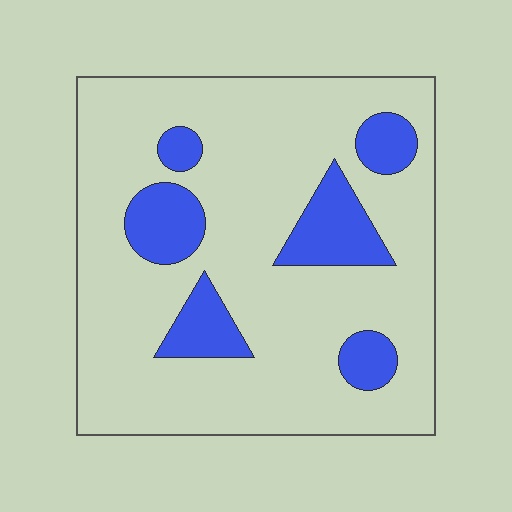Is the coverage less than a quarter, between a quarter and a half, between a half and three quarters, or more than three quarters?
Less than a quarter.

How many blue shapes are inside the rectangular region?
6.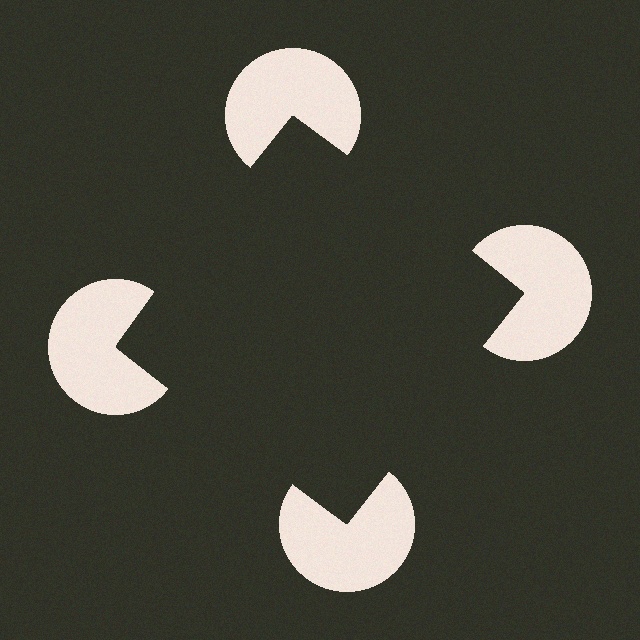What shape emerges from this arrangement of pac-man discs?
An illusory square — its edges are inferred from the aligned wedge cuts in the pac-man discs, not physically drawn.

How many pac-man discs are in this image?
There are 4 — one at each vertex of the illusory square.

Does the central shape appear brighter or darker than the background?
It typically appears slightly darker than the background, even though no actual brightness change is drawn.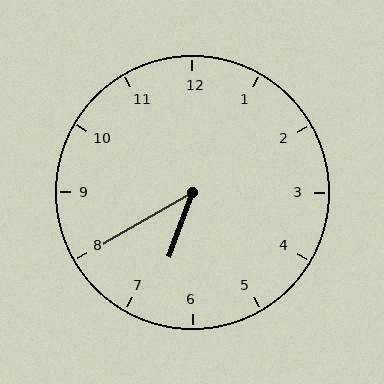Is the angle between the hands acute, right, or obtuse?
It is acute.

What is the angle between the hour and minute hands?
Approximately 40 degrees.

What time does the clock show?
6:40.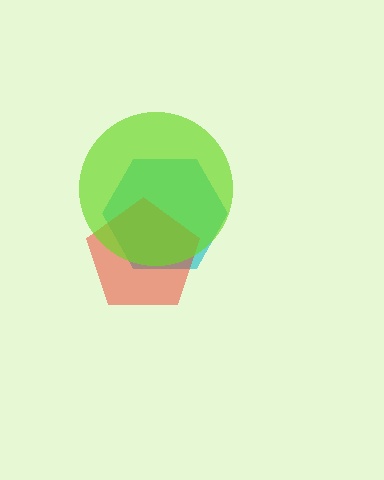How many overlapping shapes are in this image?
There are 3 overlapping shapes in the image.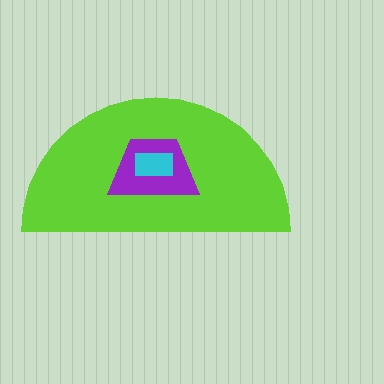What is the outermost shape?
The lime semicircle.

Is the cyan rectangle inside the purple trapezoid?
Yes.